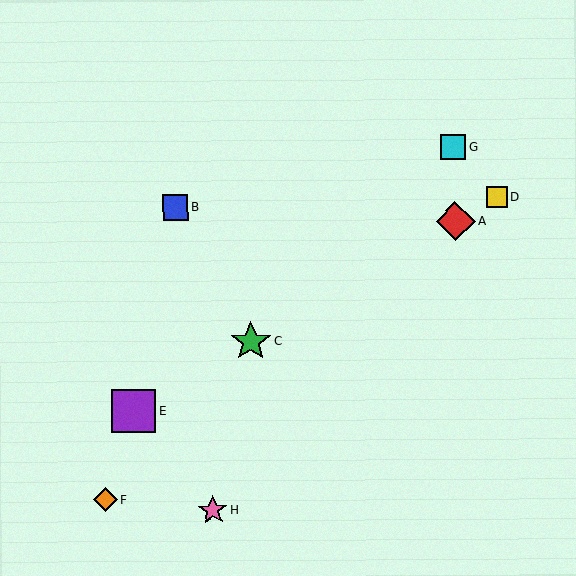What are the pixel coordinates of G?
Object G is at (453, 146).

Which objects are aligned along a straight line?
Objects A, C, D, E are aligned along a straight line.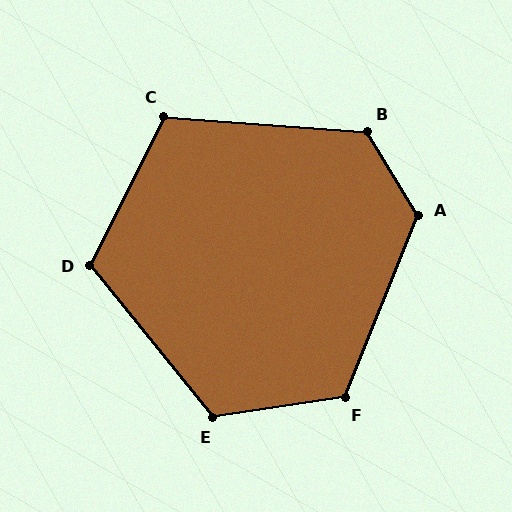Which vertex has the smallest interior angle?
C, at approximately 112 degrees.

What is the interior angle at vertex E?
Approximately 120 degrees (obtuse).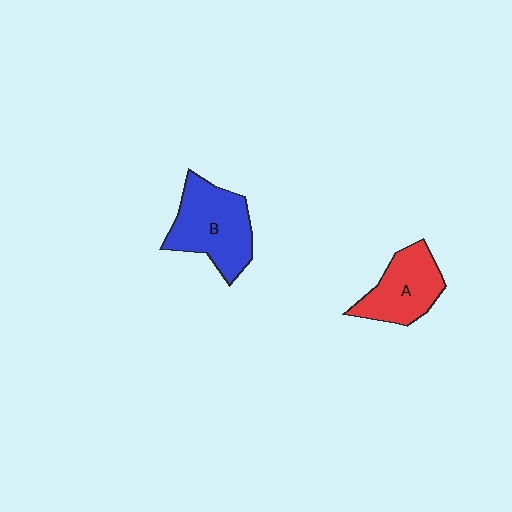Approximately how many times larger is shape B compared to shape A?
Approximately 1.3 times.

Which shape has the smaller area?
Shape A (red).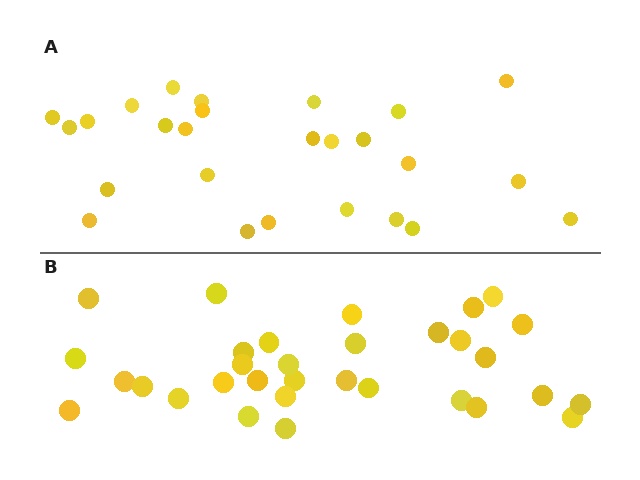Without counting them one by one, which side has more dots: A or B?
Region B (the bottom region) has more dots.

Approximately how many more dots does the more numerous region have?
Region B has about 6 more dots than region A.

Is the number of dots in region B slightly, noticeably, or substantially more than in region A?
Region B has only slightly more — the two regions are fairly close. The ratio is roughly 1.2 to 1.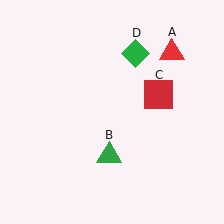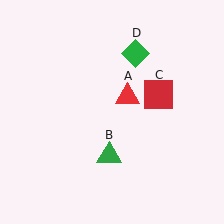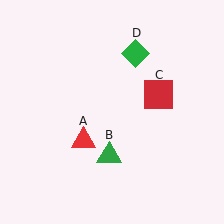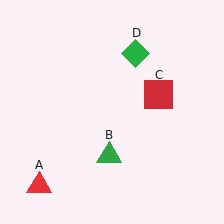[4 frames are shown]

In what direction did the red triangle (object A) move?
The red triangle (object A) moved down and to the left.